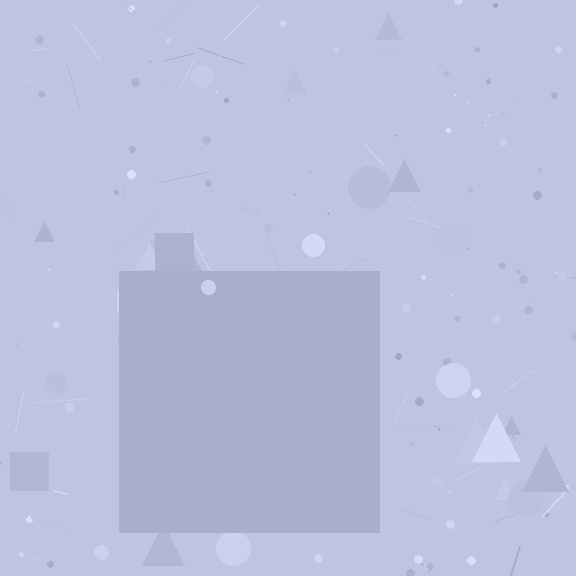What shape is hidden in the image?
A square is hidden in the image.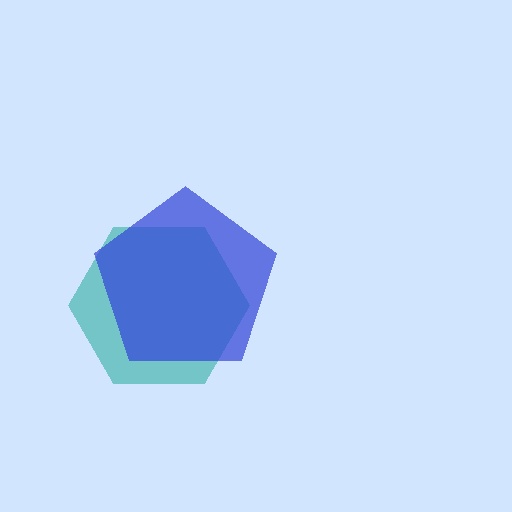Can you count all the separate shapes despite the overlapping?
Yes, there are 2 separate shapes.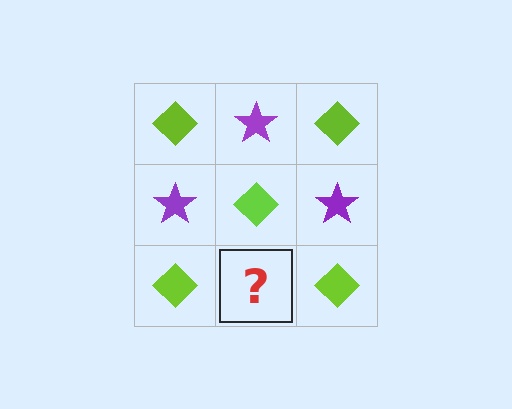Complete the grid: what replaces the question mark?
The question mark should be replaced with a purple star.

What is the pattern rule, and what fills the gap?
The rule is that it alternates lime diamond and purple star in a checkerboard pattern. The gap should be filled with a purple star.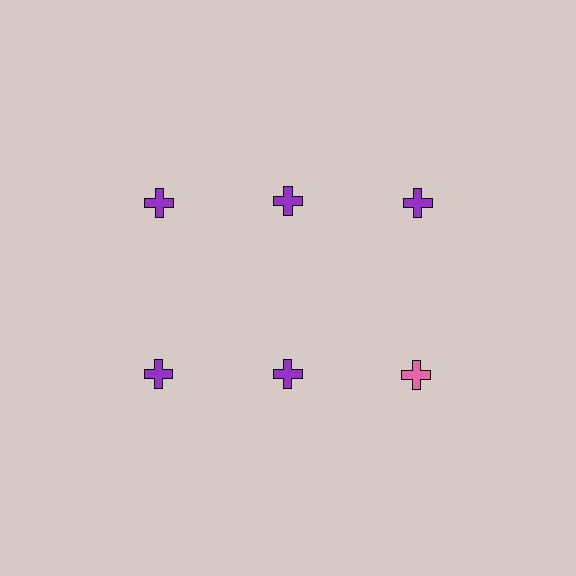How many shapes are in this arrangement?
There are 6 shapes arranged in a grid pattern.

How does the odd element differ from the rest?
It has a different color: pink instead of purple.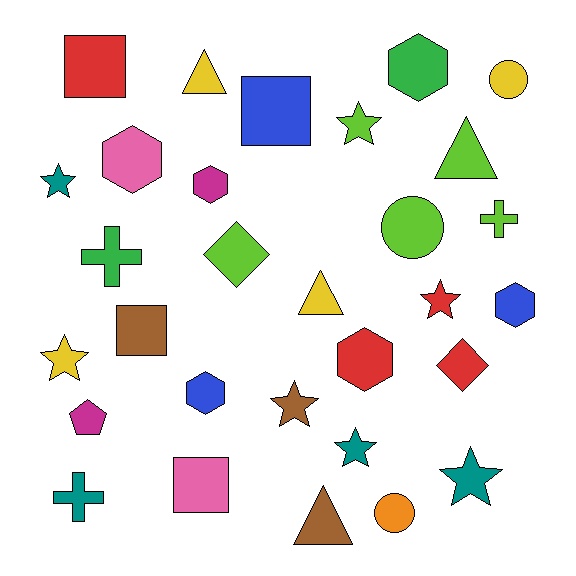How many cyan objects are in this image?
There are no cyan objects.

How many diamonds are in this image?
There are 2 diamonds.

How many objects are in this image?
There are 30 objects.